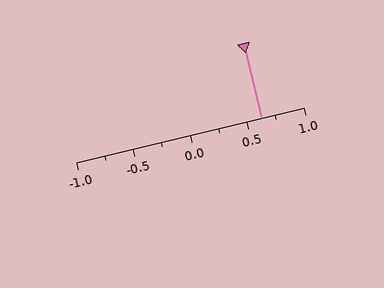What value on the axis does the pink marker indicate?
The marker indicates approximately 0.62.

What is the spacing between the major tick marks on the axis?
The major ticks are spaced 0.5 apart.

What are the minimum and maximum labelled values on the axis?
The axis runs from -1.0 to 1.0.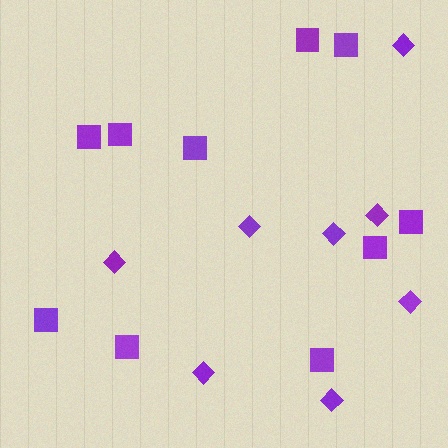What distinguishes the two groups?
There are 2 groups: one group of squares (10) and one group of diamonds (8).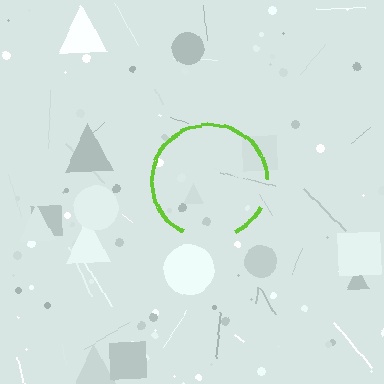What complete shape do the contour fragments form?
The contour fragments form a circle.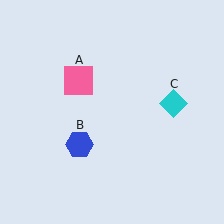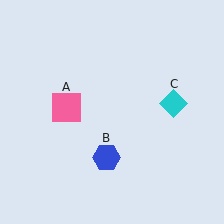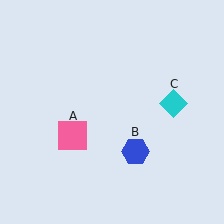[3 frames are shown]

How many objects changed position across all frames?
2 objects changed position: pink square (object A), blue hexagon (object B).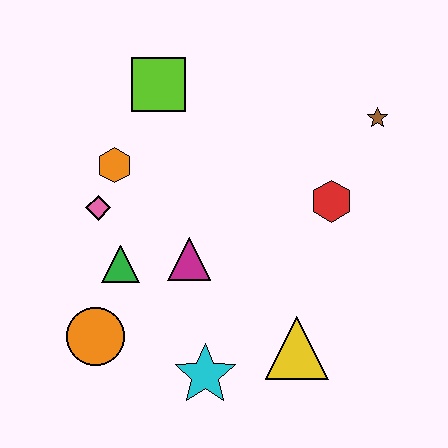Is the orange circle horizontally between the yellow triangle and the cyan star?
No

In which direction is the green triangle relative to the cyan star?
The green triangle is above the cyan star.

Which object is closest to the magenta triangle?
The green triangle is closest to the magenta triangle.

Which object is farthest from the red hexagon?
The orange circle is farthest from the red hexagon.